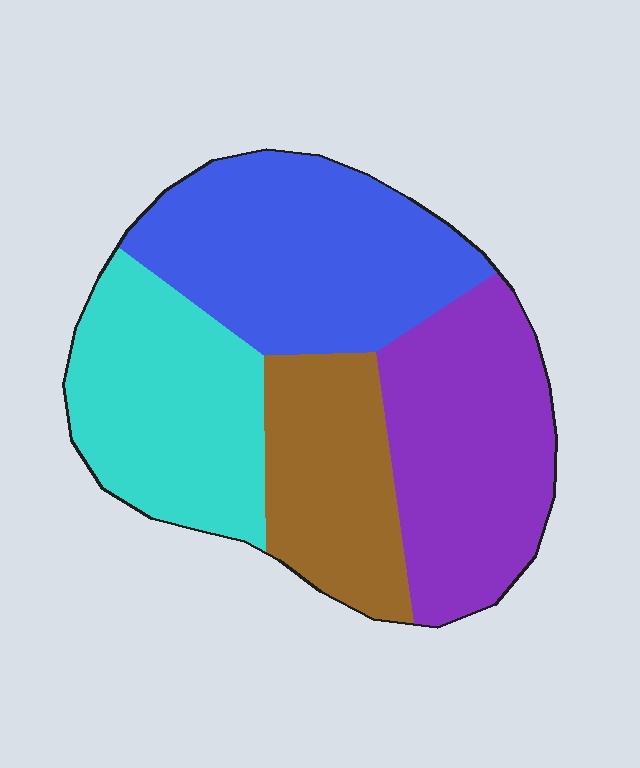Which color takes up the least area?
Brown, at roughly 20%.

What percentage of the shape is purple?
Purple takes up about one quarter (1/4) of the shape.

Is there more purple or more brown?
Purple.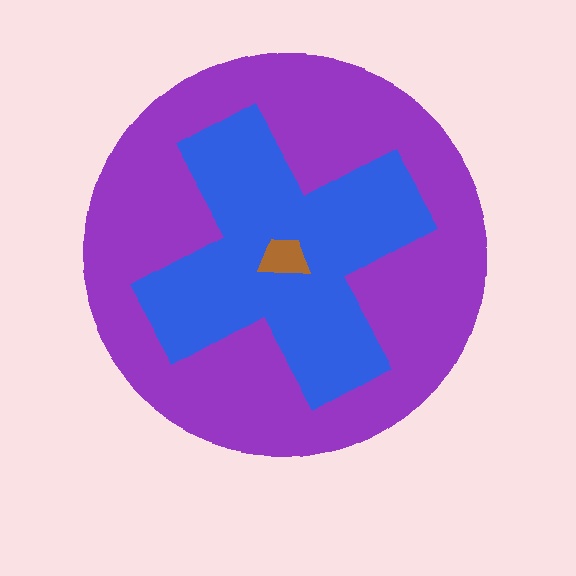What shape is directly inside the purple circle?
The blue cross.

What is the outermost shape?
The purple circle.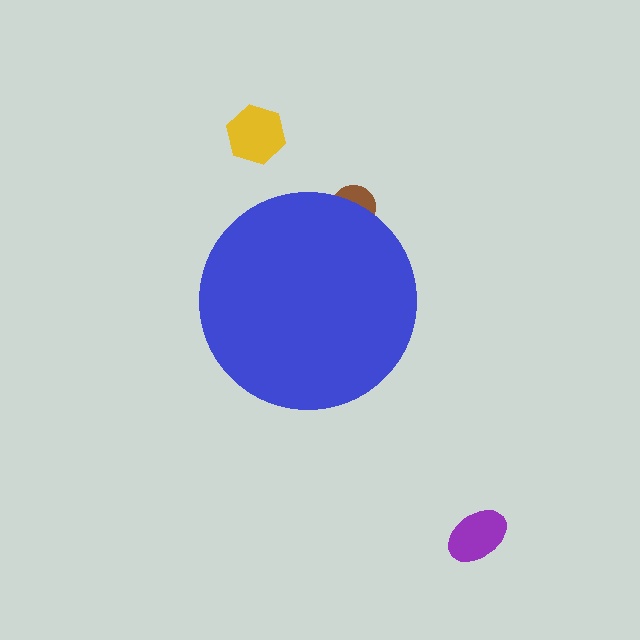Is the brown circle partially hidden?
Yes, the brown circle is partially hidden behind the blue circle.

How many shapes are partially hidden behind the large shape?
1 shape is partially hidden.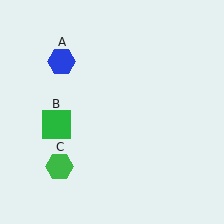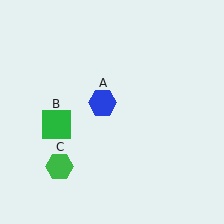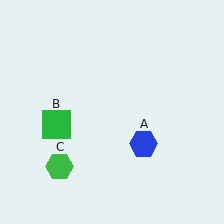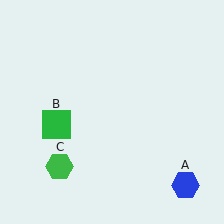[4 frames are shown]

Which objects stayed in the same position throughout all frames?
Green square (object B) and green hexagon (object C) remained stationary.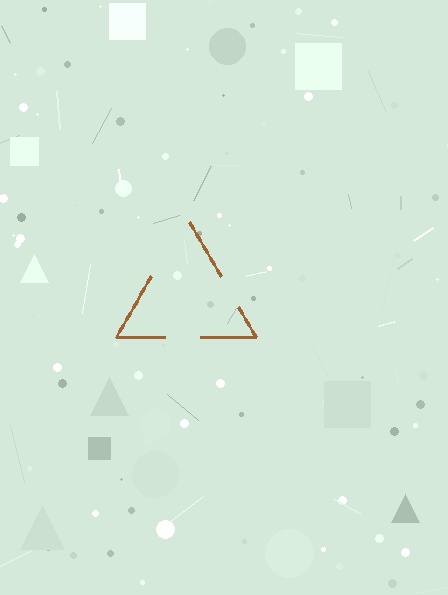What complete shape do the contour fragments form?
The contour fragments form a triangle.